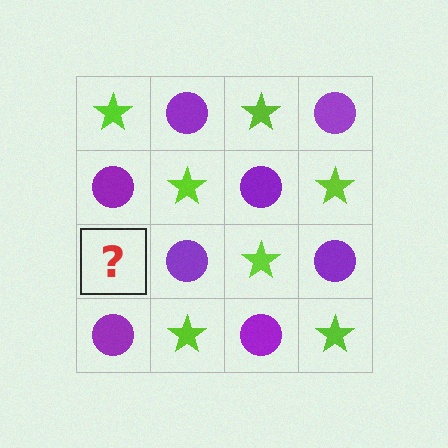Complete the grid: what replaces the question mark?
The question mark should be replaced with a lime star.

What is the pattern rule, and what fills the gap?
The rule is that it alternates lime star and purple circle in a checkerboard pattern. The gap should be filled with a lime star.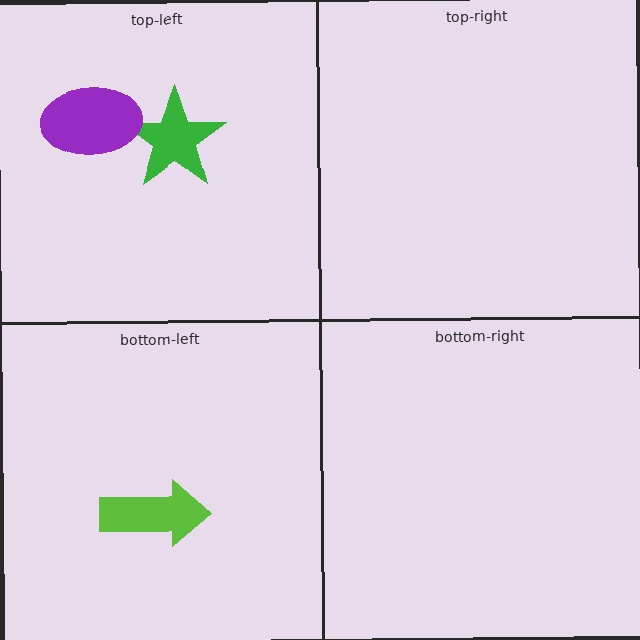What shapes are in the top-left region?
The green star, the purple ellipse.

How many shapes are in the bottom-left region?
1.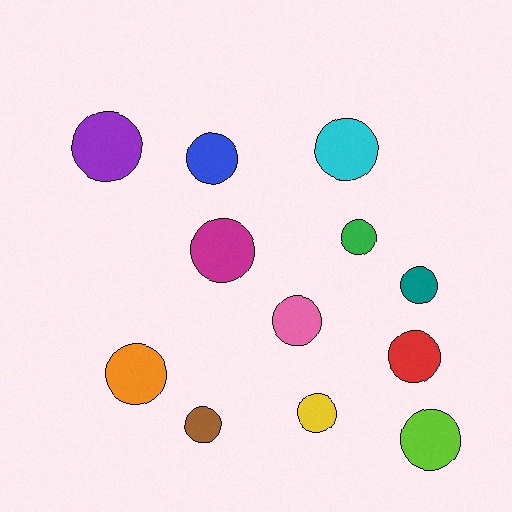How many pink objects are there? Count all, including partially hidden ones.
There is 1 pink object.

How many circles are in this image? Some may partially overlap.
There are 12 circles.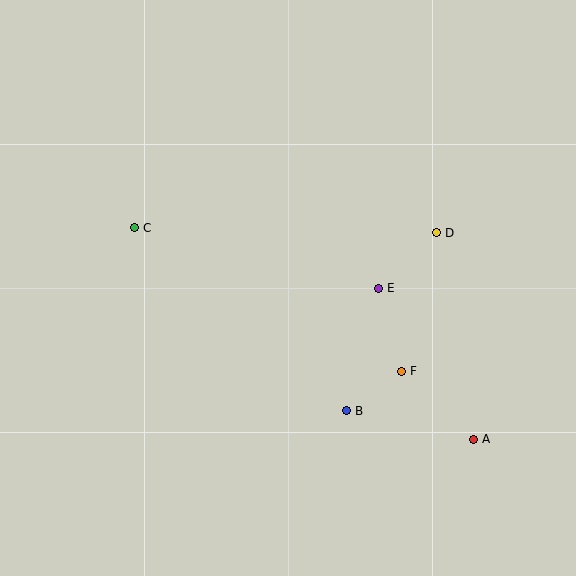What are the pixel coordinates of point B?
Point B is at (346, 411).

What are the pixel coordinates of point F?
Point F is at (401, 372).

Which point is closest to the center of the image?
Point E at (378, 288) is closest to the center.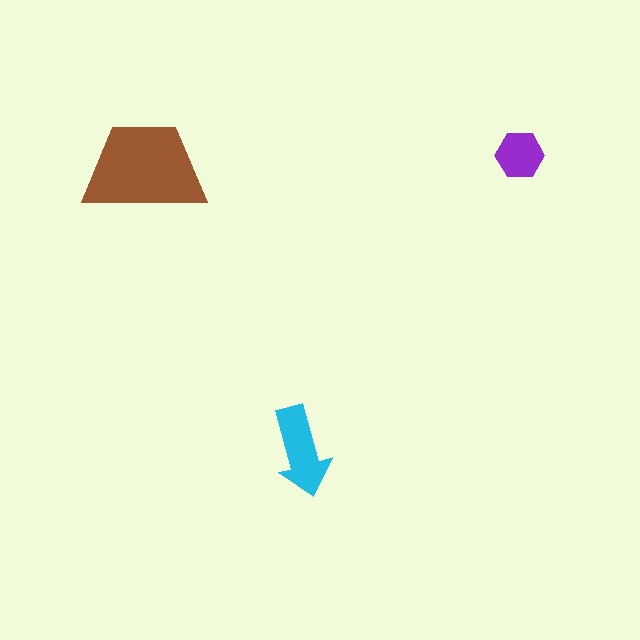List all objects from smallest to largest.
The purple hexagon, the cyan arrow, the brown trapezoid.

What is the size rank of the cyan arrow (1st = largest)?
2nd.